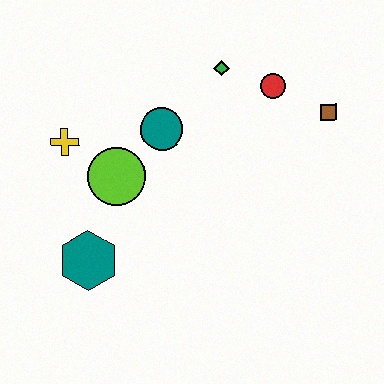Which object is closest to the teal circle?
The lime circle is closest to the teal circle.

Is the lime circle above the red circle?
No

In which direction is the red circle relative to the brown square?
The red circle is to the left of the brown square.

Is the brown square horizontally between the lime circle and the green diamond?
No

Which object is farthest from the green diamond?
The teal hexagon is farthest from the green diamond.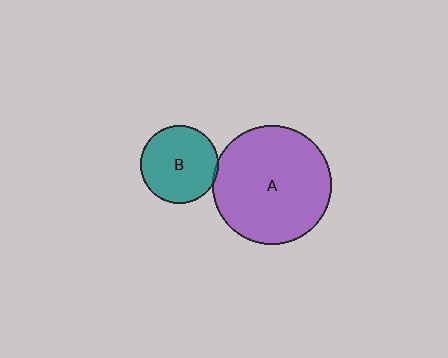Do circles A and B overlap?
Yes.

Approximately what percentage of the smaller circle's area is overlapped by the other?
Approximately 5%.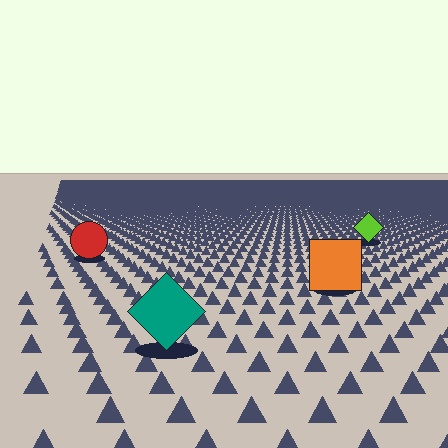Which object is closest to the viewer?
The teal diamond is closest. The texture marks near it are larger and more spread out.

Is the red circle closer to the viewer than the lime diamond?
Yes. The red circle is closer — you can tell from the texture gradient: the ground texture is coarser near it.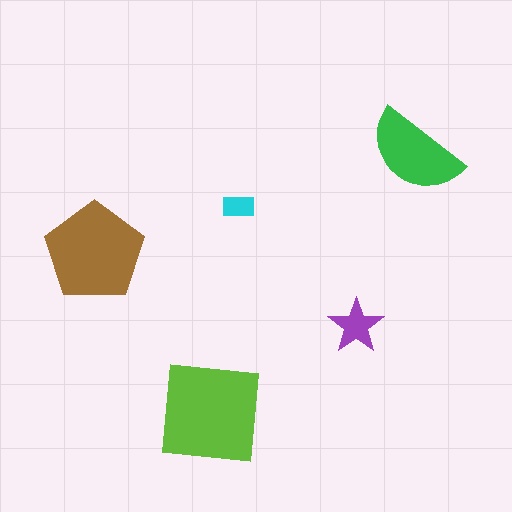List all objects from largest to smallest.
The lime square, the brown pentagon, the green semicircle, the purple star, the cyan rectangle.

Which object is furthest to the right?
The green semicircle is rightmost.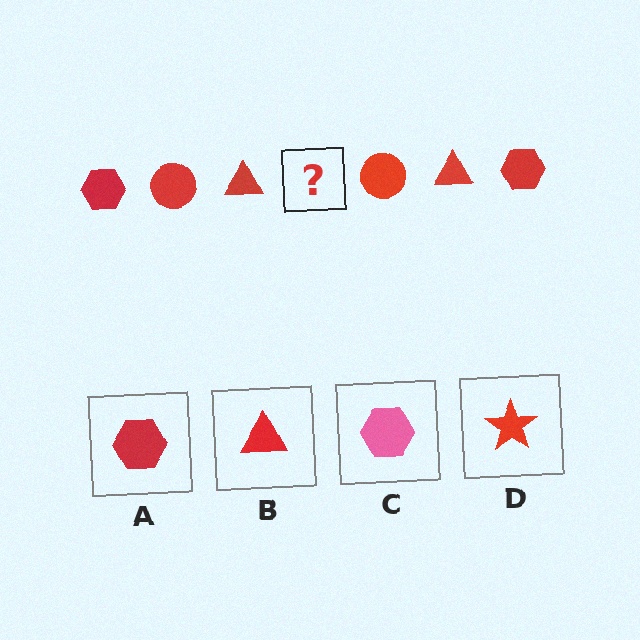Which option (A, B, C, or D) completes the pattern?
A.